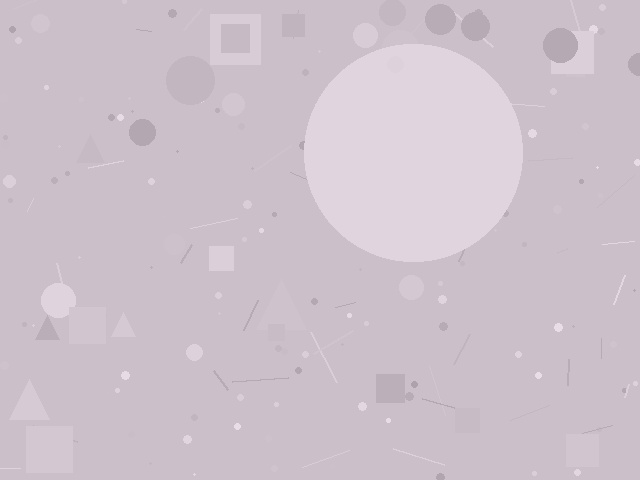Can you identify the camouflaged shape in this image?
The camouflaged shape is a circle.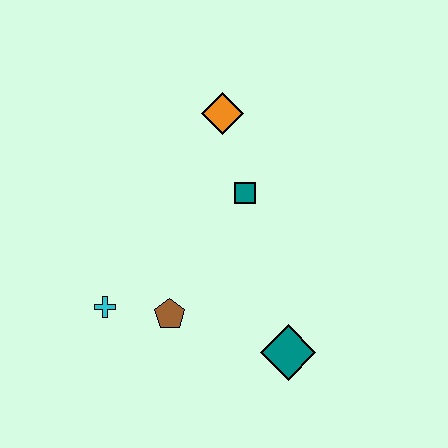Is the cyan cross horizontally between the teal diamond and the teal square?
No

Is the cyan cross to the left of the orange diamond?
Yes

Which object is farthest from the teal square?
The cyan cross is farthest from the teal square.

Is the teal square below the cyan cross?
No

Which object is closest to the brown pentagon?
The cyan cross is closest to the brown pentagon.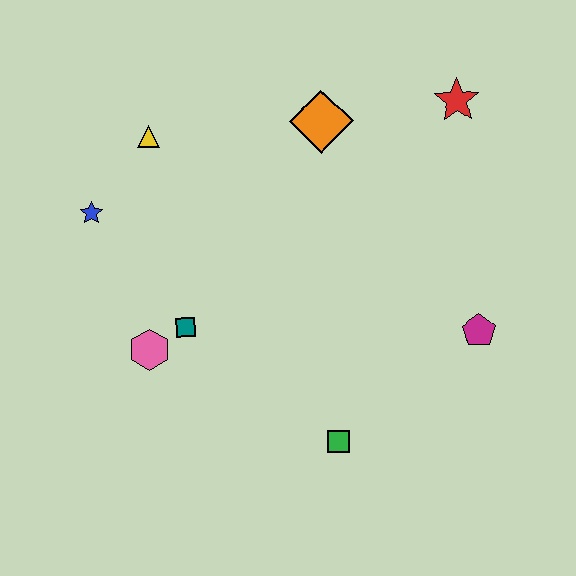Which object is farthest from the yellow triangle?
The magenta pentagon is farthest from the yellow triangle.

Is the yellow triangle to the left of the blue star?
No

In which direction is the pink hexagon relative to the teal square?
The pink hexagon is to the left of the teal square.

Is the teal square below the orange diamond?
Yes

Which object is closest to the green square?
The magenta pentagon is closest to the green square.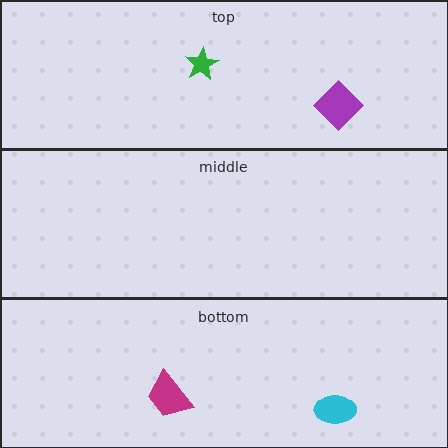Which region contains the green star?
The top region.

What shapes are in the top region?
The purple diamond, the green star.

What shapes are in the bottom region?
The cyan ellipse, the magenta trapezoid.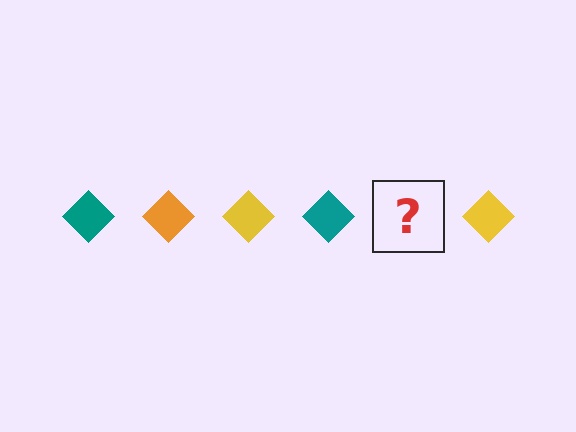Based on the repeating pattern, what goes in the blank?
The blank should be an orange diamond.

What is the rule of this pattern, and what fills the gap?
The rule is that the pattern cycles through teal, orange, yellow diamonds. The gap should be filled with an orange diamond.